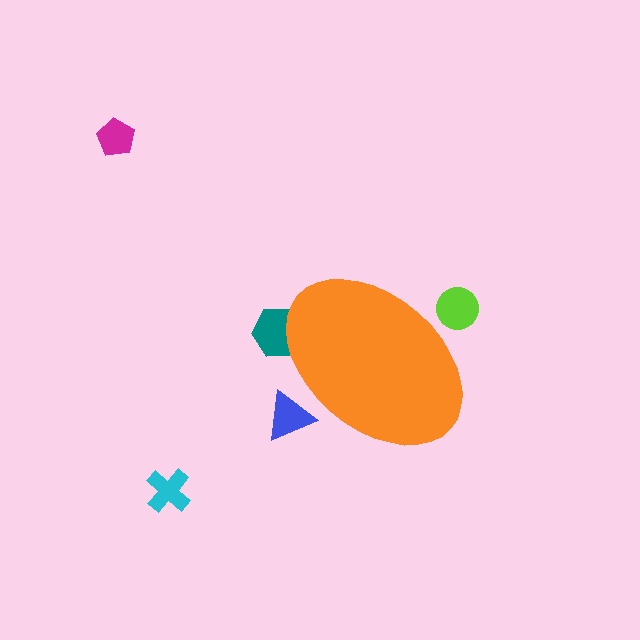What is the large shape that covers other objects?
An orange ellipse.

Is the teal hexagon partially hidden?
Yes, the teal hexagon is partially hidden behind the orange ellipse.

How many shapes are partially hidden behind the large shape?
3 shapes are partially hidden.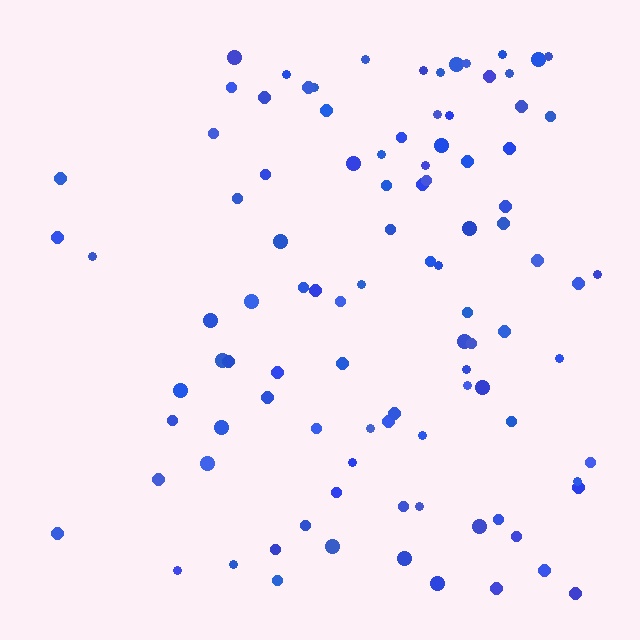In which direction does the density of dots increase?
From left to right, with the right side densest.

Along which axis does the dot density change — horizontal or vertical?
Horizontal.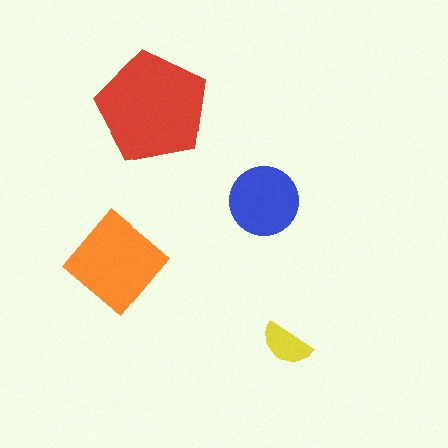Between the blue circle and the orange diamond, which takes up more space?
The orange diamond.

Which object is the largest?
The red pentagon.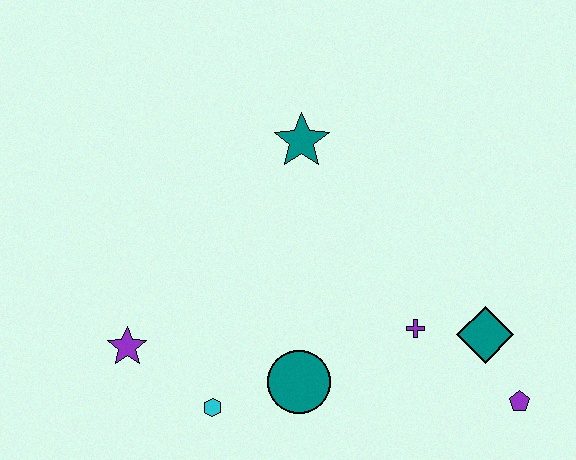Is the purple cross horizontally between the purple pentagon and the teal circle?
Yes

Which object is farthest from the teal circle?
The teal star is farthest from the teal circle.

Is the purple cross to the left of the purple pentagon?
Yes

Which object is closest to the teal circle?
The cyan hexagon is closest to the teal circle.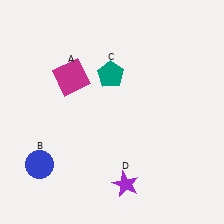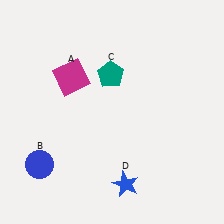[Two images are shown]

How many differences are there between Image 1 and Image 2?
There is 1 difference between the two images.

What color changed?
The star (D) changed from purple in Image 1 to blue in Image 2.